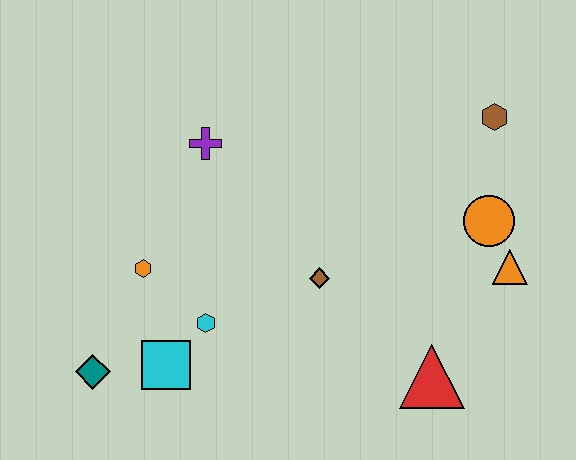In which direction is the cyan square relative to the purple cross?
The cyan square is below the purple cross.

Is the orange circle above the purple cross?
No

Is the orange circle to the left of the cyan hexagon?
No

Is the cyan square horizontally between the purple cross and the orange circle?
No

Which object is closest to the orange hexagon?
The cyan hexagon is closest to the orange hexagon.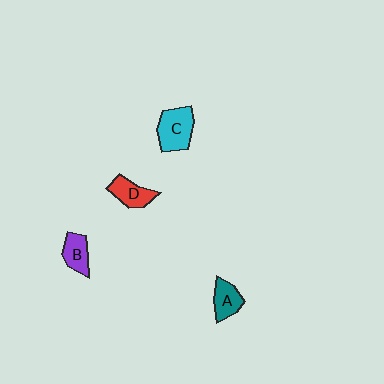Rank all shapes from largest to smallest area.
From largest to smallest: C (cyan), D (red), A (teal), B (purple).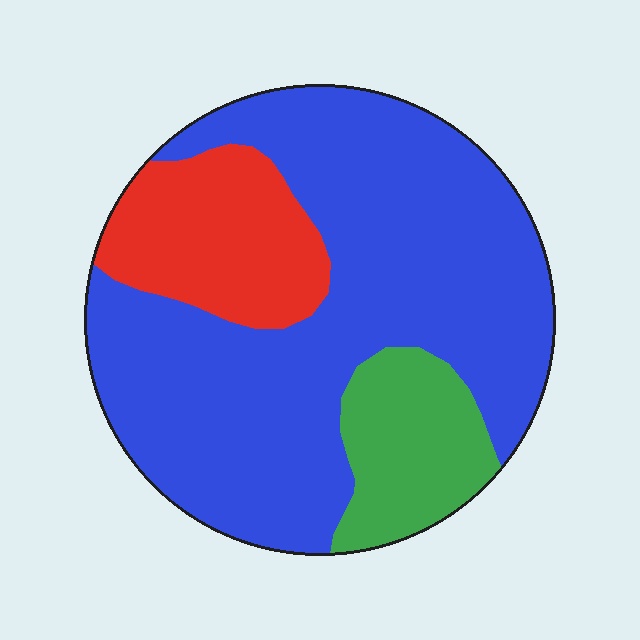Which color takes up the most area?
Blue, at roughly 70%.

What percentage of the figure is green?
Green covers 14% of the figure.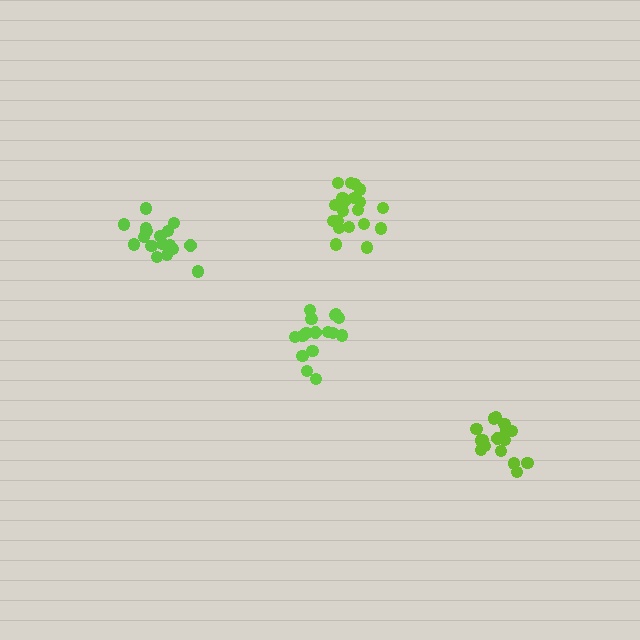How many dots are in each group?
Group 1: 16 dots, Group 2: 20 dots, Group 3: 16 dots, Group 4: 17 dots (69 total).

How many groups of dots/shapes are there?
There are 4 groups.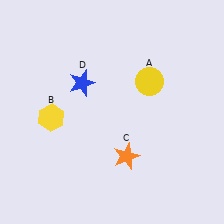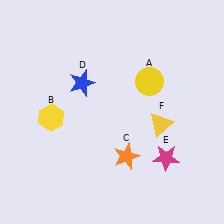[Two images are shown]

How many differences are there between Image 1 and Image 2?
There are 2 differences between the two images.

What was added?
A magenta star (E), a yellow triangle (F) were added in Image 2.